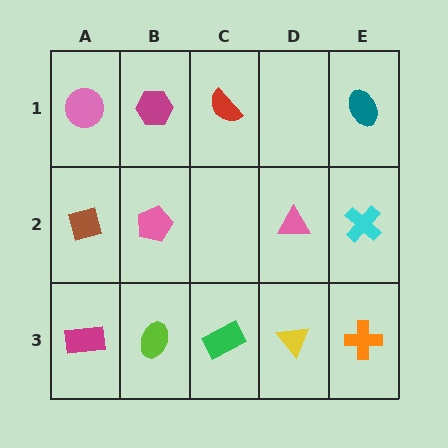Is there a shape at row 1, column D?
No, that cell is empty.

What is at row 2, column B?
A pink pentagon.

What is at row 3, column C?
A green rectangle.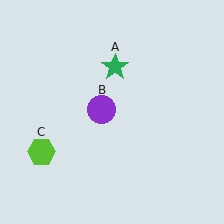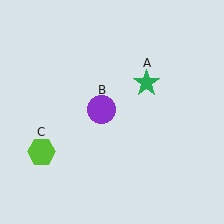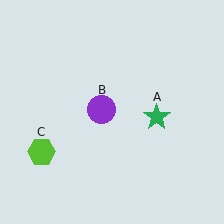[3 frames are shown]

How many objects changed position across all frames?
1 object changed position: green star (object A).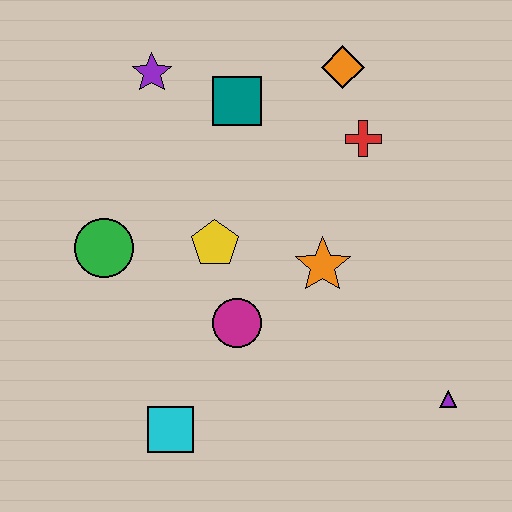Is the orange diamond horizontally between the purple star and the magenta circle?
No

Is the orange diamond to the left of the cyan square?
No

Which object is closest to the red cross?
The orange diamond is closest to the red cross.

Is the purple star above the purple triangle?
Yes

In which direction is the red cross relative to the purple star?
The red cross is to the right of the purple star.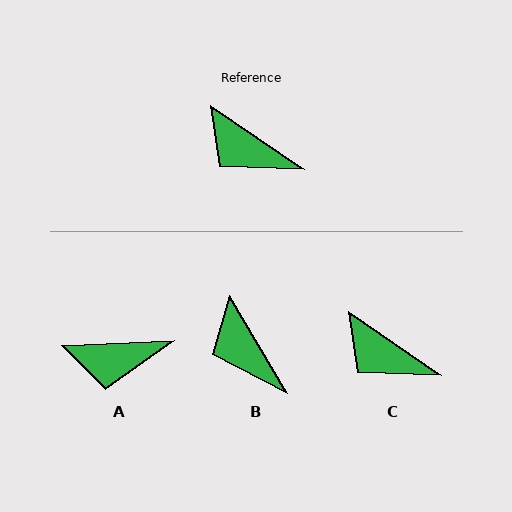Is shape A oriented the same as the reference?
No, it is off by about 37 degrees.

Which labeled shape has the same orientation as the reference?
C.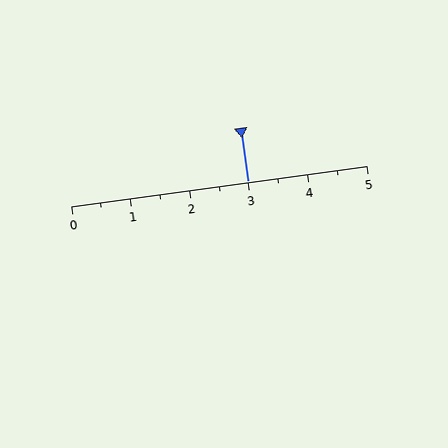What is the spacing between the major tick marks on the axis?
The major ticks are spaced 1 apart.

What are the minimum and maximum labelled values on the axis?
The axis runs from 0 to 5.